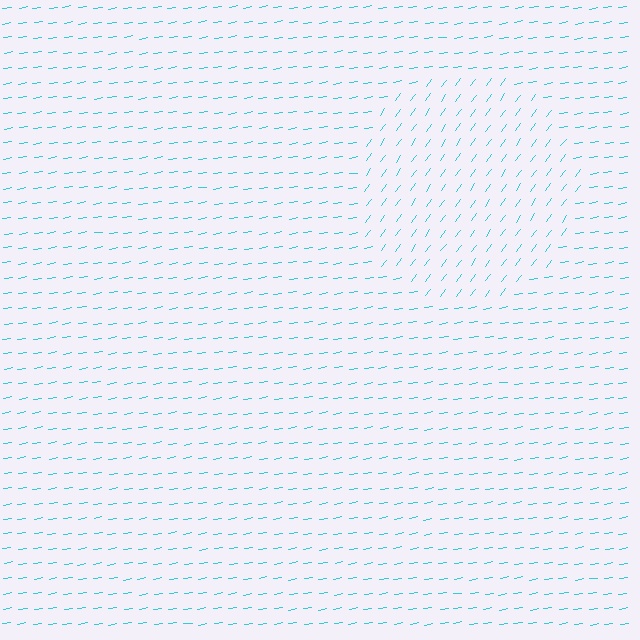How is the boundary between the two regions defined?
The boundary is defined purely by a change in line orientation (approximately 45 degrees difference). All lines are the same color and thickness.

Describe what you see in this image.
The image is filled with small cyan line segments. A circle region in the image has lines oriented differently from the surrounding lines, creating a visible texture boundary.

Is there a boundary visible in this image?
Yes, there is a texture boundary formed by a change in line orientation.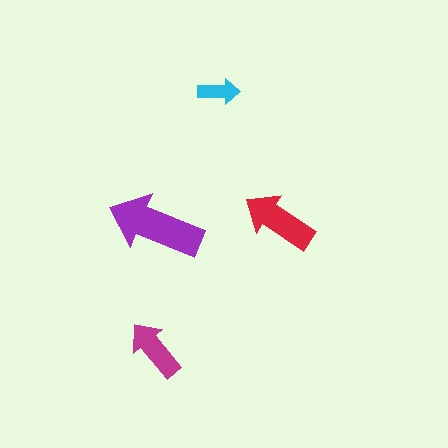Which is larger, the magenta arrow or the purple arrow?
The purple one.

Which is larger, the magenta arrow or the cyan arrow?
The magenta one.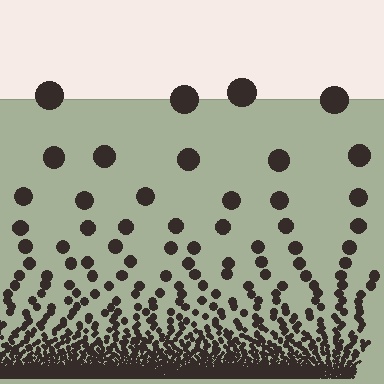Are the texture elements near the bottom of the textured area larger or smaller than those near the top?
Smaller. The gradient is inverted — elements near the bottom are smaller and denser.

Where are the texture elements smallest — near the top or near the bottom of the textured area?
Near the bottom.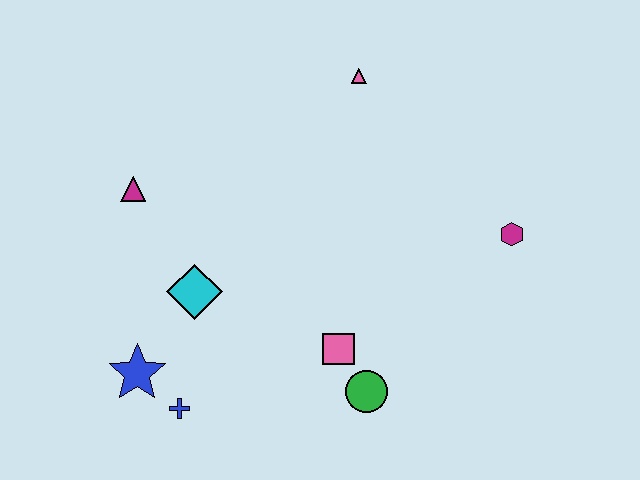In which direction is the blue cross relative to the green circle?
The blue cross is to the left of the green circle.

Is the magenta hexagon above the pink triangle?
No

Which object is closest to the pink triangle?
The magenta hexagon is closest to the pink triangle.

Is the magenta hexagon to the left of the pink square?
No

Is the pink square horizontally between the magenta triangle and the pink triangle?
Yes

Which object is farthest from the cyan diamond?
The magenta hexagon is farthest from the cyan diamond.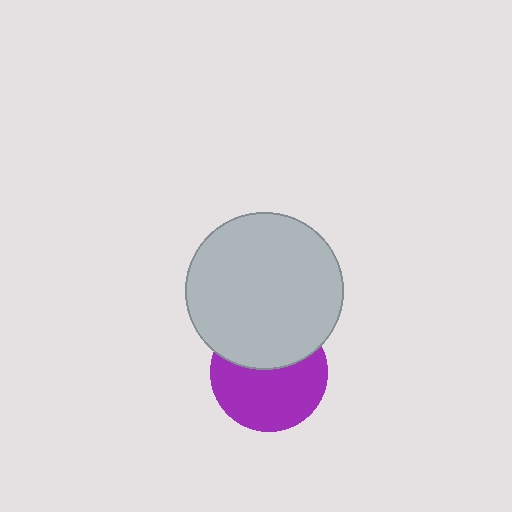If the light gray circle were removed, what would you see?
You would see the complete purple circle.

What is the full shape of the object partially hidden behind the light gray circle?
The partially hidden object is a purple circle.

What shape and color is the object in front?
The object in front is a light gray circle.